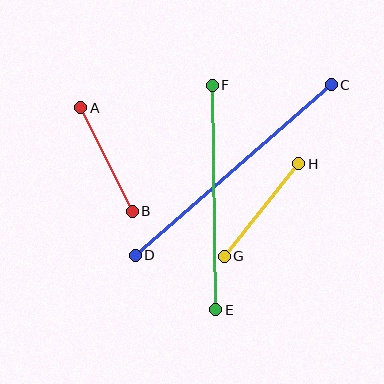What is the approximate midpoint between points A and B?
The midpoint is at approximately (106, 160) pixels.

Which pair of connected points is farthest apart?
Points C and D are farthest apart.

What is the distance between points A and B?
The distance is approximately 115 pixels.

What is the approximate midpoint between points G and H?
The midpoint is at approximately (261, 210) pixels.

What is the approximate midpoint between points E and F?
The midpoint is at approximately (214, 197) pixels.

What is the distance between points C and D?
The distance is approximately 260 pixels.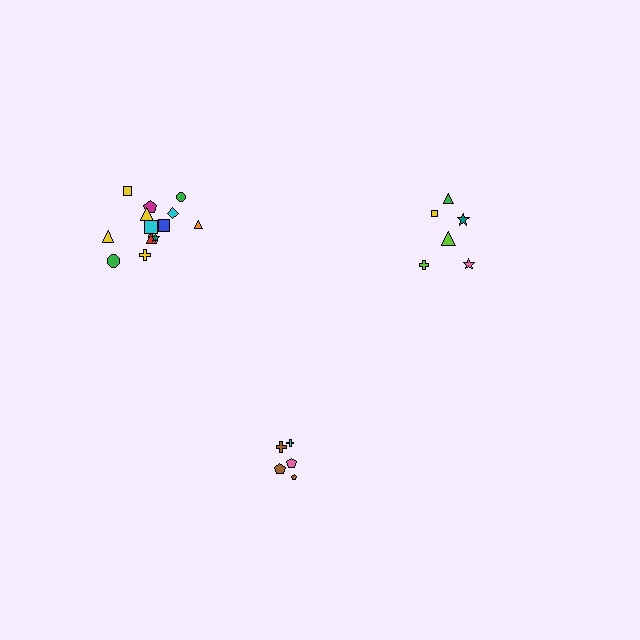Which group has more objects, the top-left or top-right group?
The top-left group.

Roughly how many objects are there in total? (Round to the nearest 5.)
Roughly 25 objects in total.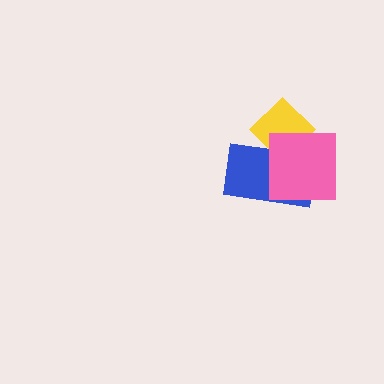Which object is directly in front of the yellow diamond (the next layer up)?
The blue rectangle is directly in front of the yellow diamond.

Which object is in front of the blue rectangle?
The pink square is in front of the blue rectangle.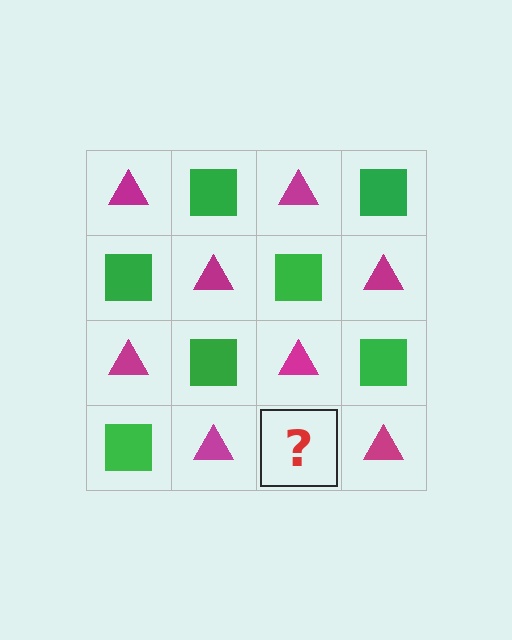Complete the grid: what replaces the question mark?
The question mark should be replaced with a green square.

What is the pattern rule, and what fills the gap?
The rule is that it alternates magenta triangle and green square in a checkerboard pattern. The gap should be filled with a green square.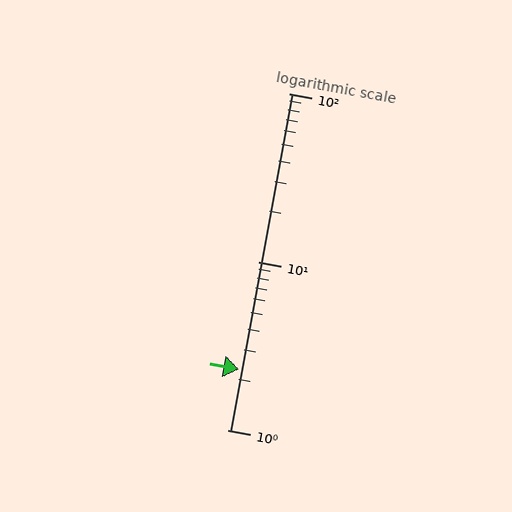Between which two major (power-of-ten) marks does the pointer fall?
The pointer is between 1 and 10.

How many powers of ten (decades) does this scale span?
The scale spans 2 decades, from 1 to 100.